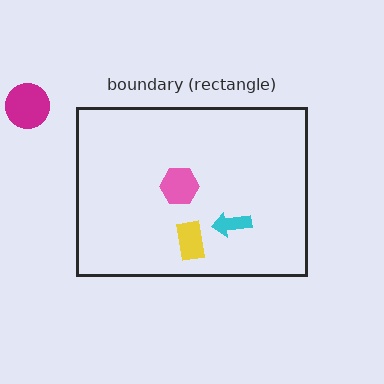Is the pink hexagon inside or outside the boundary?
Inside.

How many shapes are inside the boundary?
3 inside, 1 outside.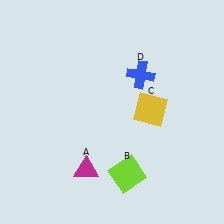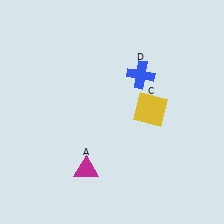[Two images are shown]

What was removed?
The lime square (B) was removed in Image 2.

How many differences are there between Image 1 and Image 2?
There is 1 difference between the two images.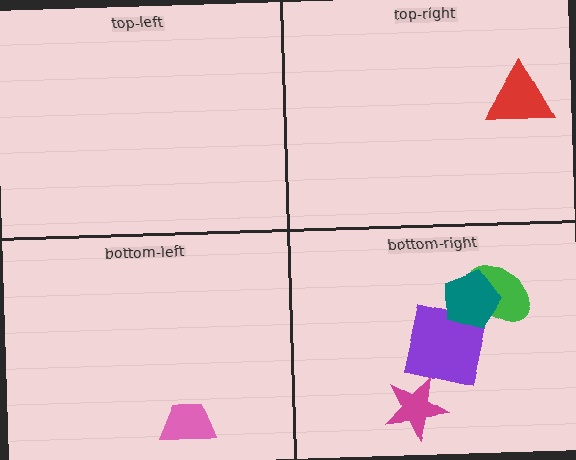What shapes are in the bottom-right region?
The purple square, the magenta star, the green ellipse, the teal pentagon.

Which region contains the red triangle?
The top-right region.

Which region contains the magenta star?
The bottom-right region.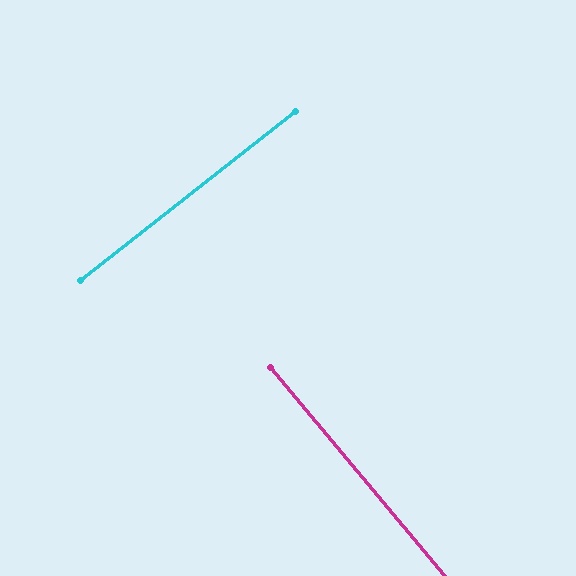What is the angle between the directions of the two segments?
Approximately 88 degrees.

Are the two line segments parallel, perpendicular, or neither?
Perpendicular — they meet at approximately 88°.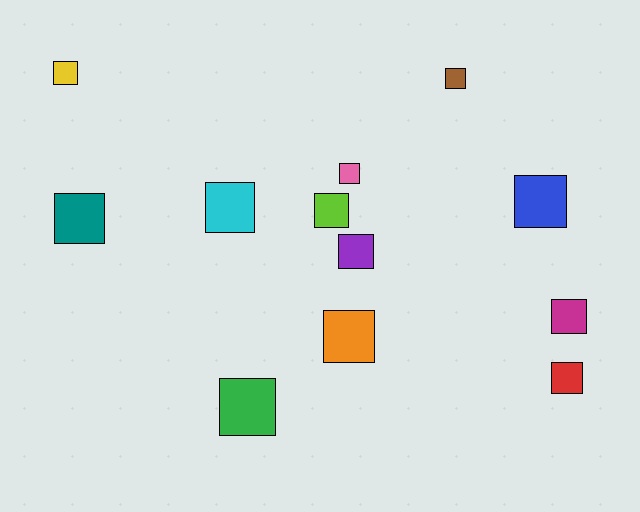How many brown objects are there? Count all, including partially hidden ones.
There is 1 brown object.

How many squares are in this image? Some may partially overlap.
There are 12 squares.